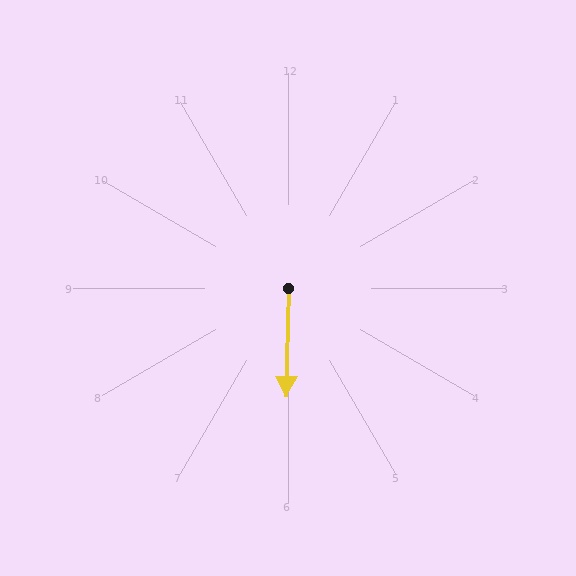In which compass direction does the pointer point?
South.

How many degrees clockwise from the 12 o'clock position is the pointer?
Approximately 181 degrees.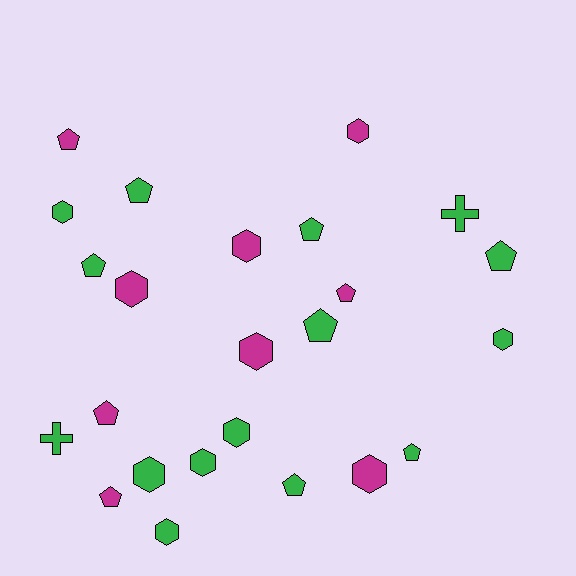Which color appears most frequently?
Green, with 15 objects.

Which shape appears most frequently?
Pentagon, with 11 objects.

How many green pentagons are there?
There are 7 green pentagons.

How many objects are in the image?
There are 24 objects.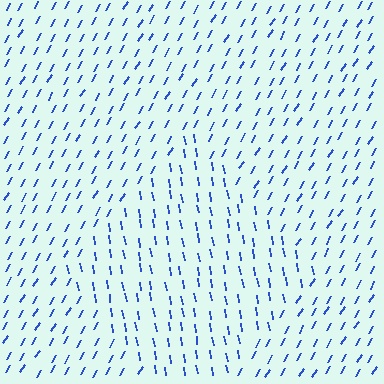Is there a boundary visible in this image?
Yes, there is a texture boundary formed by a change in line orientation.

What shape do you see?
I see a diamond.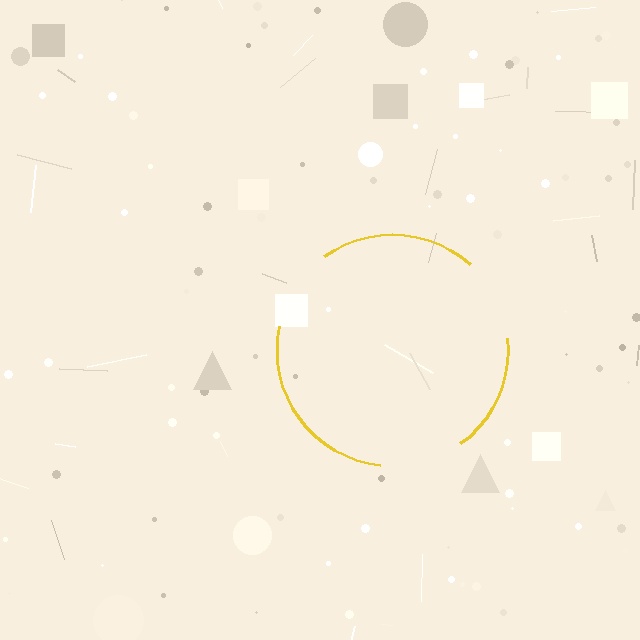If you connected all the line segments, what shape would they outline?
They would outline a circle.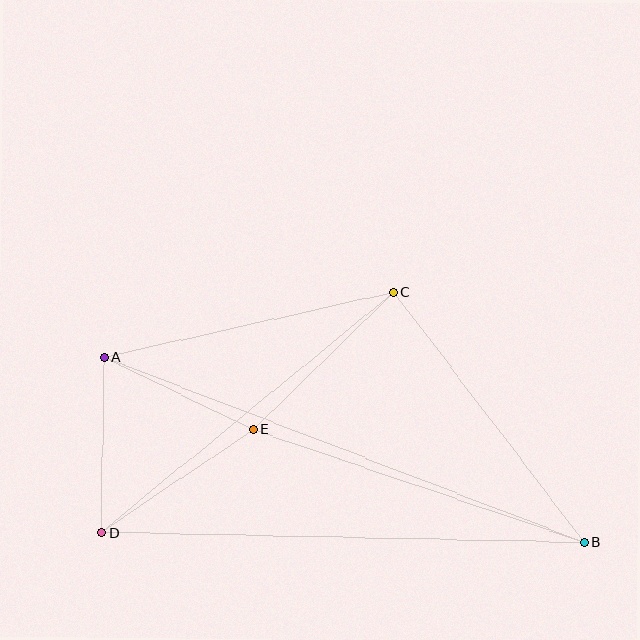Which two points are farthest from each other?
Points A and B are farthest from each other.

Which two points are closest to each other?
Points A and E are closest to each other.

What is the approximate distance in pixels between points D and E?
The distance between D and E is approximately 183 pixels.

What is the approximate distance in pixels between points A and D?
The distance between A and D is approximately 176 pixels.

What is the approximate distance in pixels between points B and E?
The distance between B and E is approximately 349 pixels.